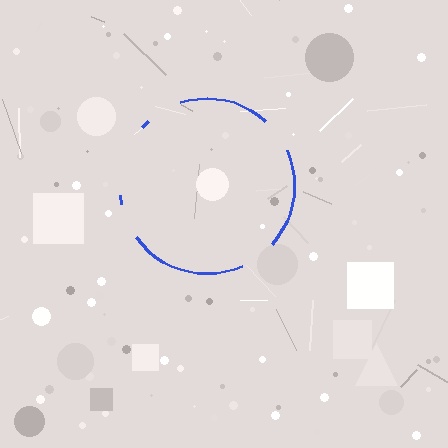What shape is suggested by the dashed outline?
The dashed outline suggests a circle.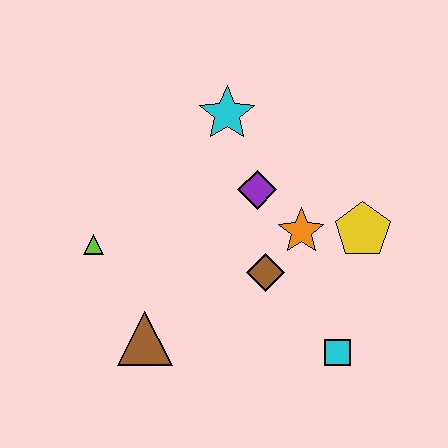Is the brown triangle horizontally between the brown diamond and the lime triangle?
Yes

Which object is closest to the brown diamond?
The orange star is closest to the brown diamond.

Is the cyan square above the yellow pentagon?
No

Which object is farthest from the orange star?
The lime triangle is farthest from the orange star.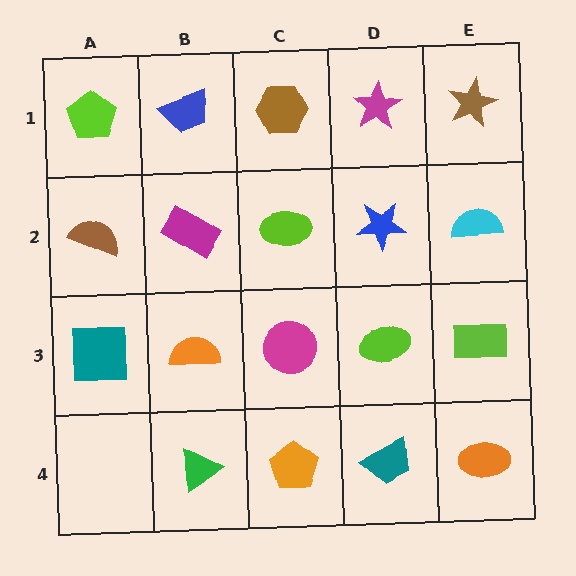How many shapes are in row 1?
5 shapes.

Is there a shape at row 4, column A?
No, that cell is empty.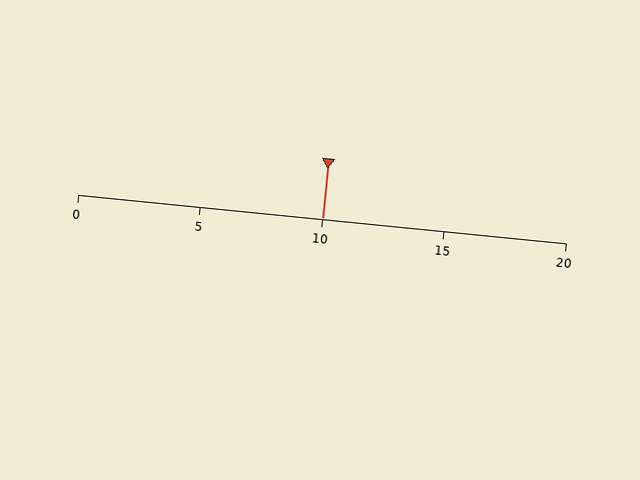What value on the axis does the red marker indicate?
The marker indicates approximately 10.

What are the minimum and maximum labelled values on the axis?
The axis runs from 0 to 20.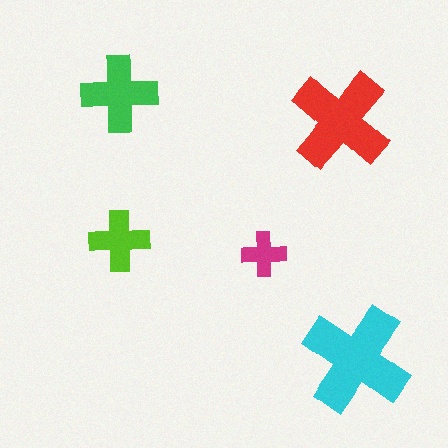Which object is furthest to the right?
The cyan cross is rightmost.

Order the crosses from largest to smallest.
the cyan one, the red one, the green one, the lime one, the magenta one.